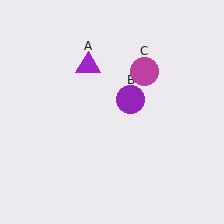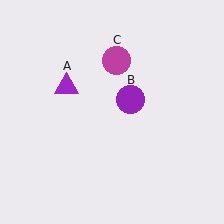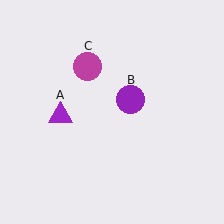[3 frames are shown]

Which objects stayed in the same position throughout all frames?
Purple circle (object B) remained stationary.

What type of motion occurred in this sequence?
The purple triangle (object A), magenta circle (object C) rotated counterclockwise around the center of the scene.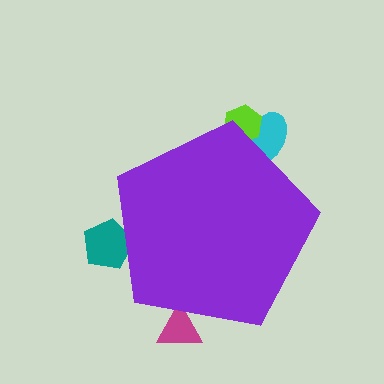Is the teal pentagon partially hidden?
Yes, the teal pentagon is partially hidden behind the purple pentagon.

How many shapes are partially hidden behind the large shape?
4 shapes are partially hidden.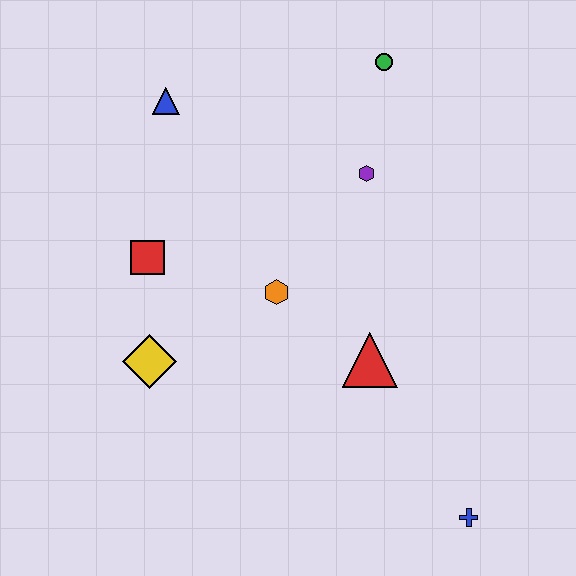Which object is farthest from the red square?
The blue cross is farthest from the red square.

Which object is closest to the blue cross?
The red triangle is closest to the blue cross.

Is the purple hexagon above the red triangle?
Yes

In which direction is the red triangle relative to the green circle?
The red triangle is below the green circle.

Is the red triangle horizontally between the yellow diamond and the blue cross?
Yes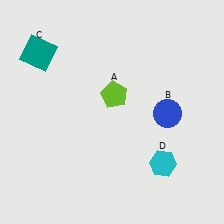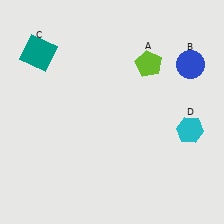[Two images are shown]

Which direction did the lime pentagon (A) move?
The lime pentagon (A) moved right.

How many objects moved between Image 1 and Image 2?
3 objects moved between the two images.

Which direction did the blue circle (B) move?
The blue circle (B) moved up.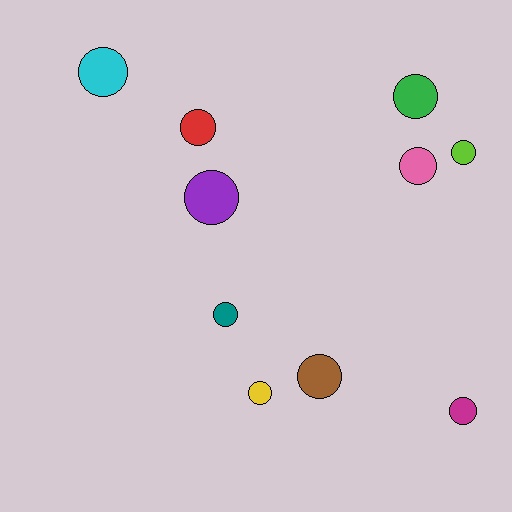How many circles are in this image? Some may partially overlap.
There are 10 circles.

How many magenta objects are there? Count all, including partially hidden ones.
There is 1 magenta object.